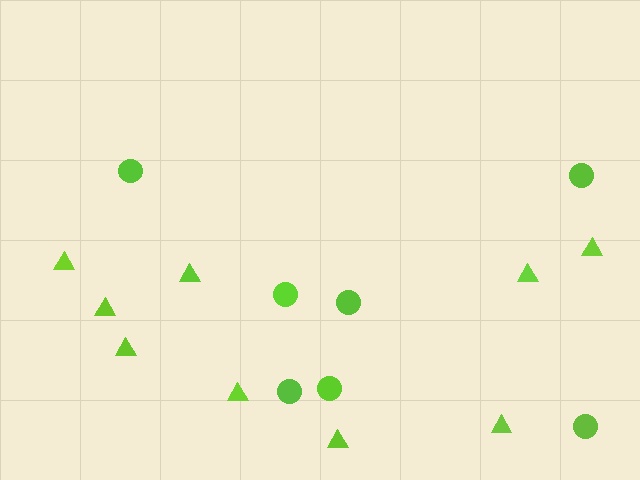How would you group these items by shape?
There are 2 groups: one group of triangles (9) and one group of circles (7).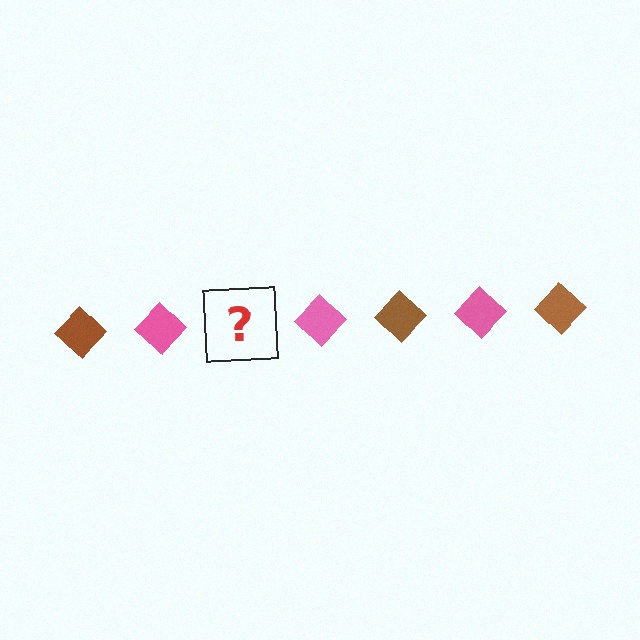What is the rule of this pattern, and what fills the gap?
The rule is that the pattern cycles through brown, pink diamonds. The gap should be filled with a brown diamond.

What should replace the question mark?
The question mark should be replaced with a brown diamond.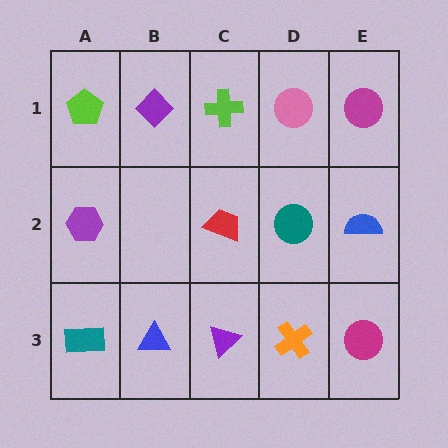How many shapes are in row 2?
4 shapes.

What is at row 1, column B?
A purple diamond.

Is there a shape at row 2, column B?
No, that cell is empty.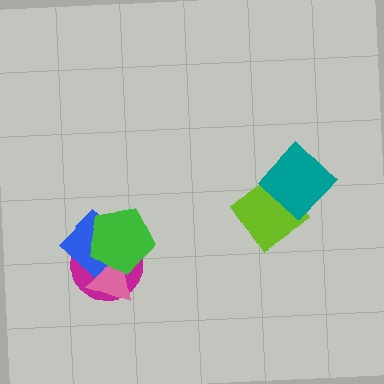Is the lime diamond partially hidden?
Yes, it is partially covered by another shape.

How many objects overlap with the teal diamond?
1 object overlaps with the teal diamond.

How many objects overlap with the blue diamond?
3 objects overlap with the blue diamond.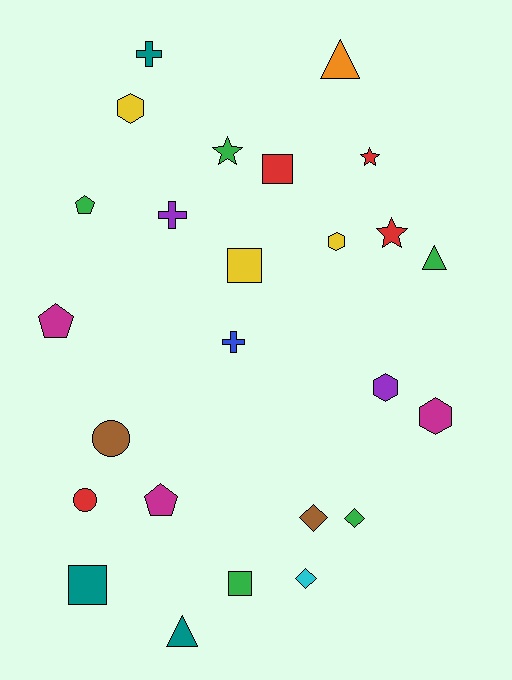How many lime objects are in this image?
There are no lime objects.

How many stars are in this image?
There are 3 stars.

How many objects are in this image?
There are 25 objects.